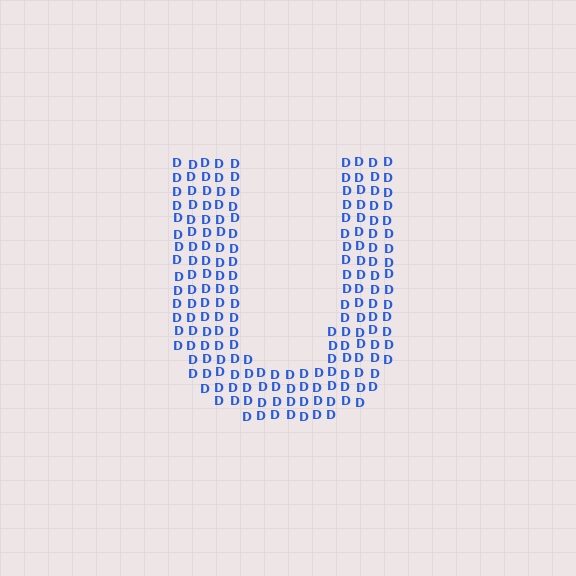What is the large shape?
The large shape is the letter U.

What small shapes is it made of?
It is made of small letter D's.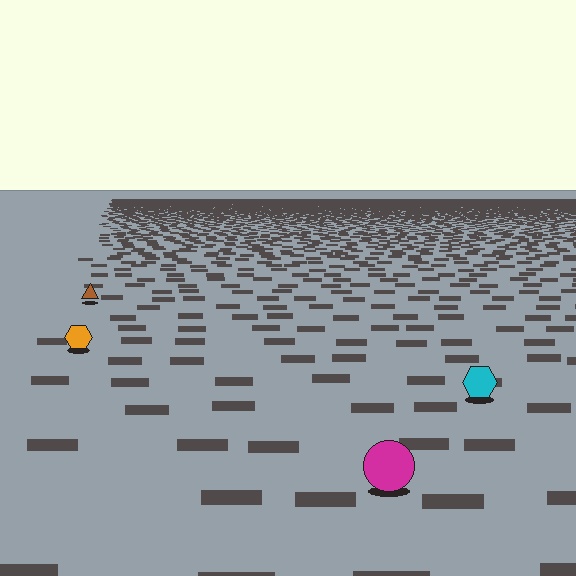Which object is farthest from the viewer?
The brown triangle is farthest from the viewer. It appears smaller and the ground texture around it is denser.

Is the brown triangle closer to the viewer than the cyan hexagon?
No. The cyan hexagon is closer — you can tell from the texture gradient: the ground texture is coarser near it.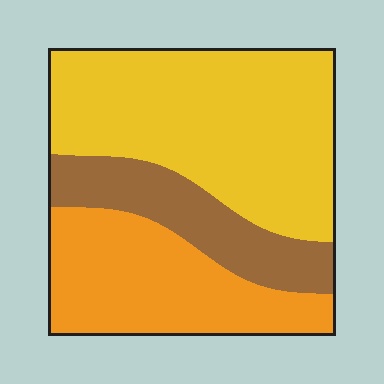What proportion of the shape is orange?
Orange covers about 30% of the shape.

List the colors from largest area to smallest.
From largest to smallest: yellow, orange, brown.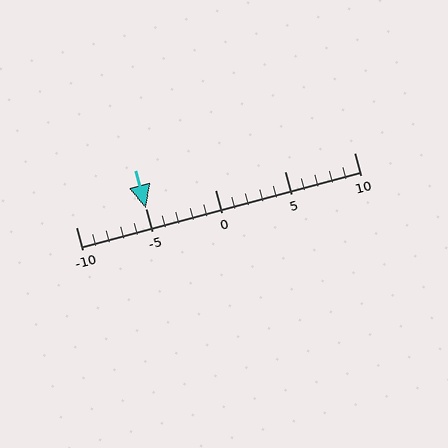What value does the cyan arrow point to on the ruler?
The cyan arrow points to approximately -5.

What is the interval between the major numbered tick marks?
The major tick marks are spaced 5 units apart.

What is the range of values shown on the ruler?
The ruler shows values from -10 to 10.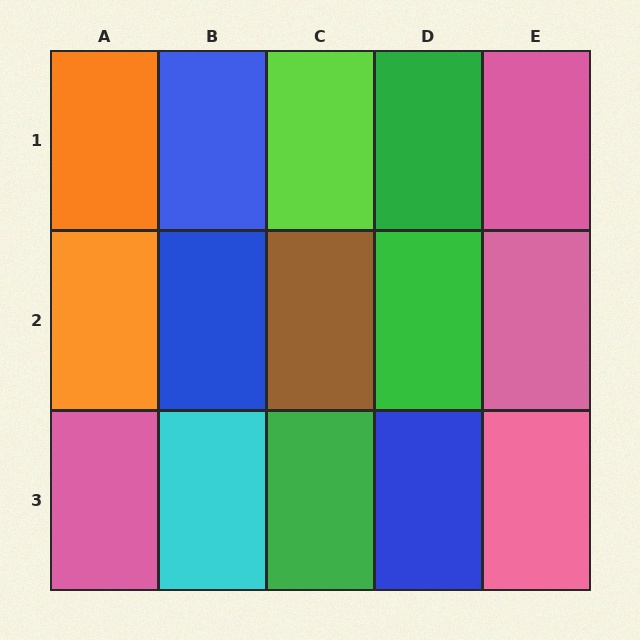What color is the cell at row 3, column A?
Pink.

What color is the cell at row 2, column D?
Green.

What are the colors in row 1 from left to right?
Orange, blue, lime, green, pink.